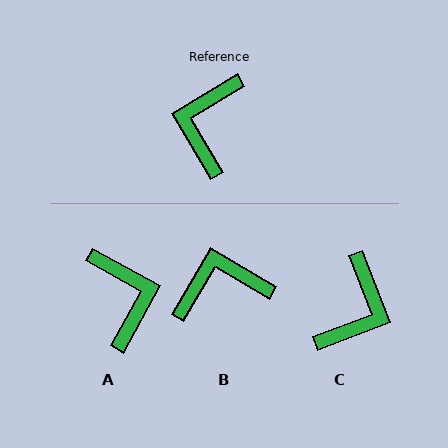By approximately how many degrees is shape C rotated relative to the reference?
Approximately 170 degrees counter-clockwise.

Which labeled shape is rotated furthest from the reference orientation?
C, about 170 degrees away.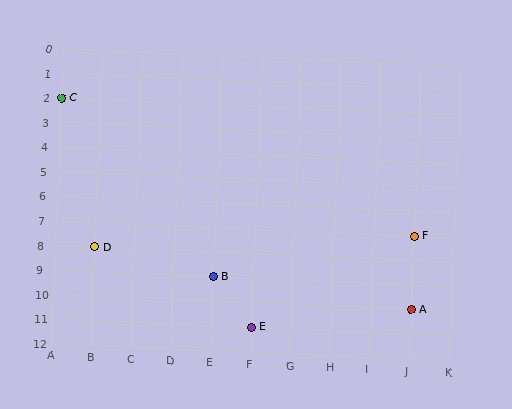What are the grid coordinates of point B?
Point B is at grid coordinates (E, 9).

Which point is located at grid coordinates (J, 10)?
Point A is at (J, 10).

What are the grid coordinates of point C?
Point C is at grid coordinates (A, 2).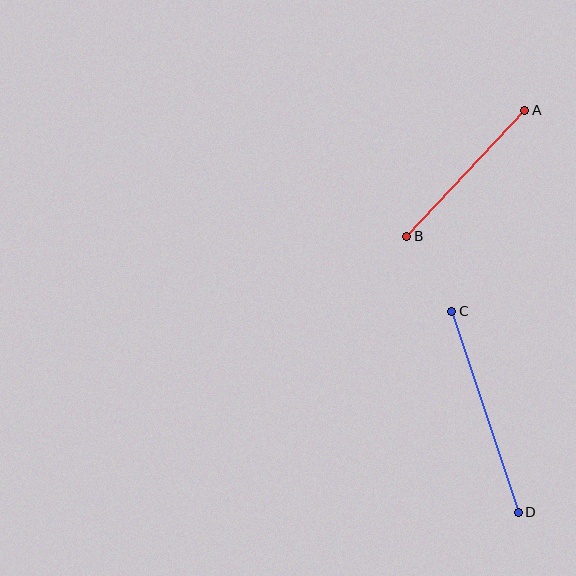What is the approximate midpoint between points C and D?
The midpoint is at approximately (485, 412) pixels.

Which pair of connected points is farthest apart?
Points C and D are farthest apart.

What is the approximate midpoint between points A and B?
The midpoint is at approximately (466, 173) pixels.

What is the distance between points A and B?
The distance is approximately 173 pixels.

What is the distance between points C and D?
The distance is approximately 212 pixels.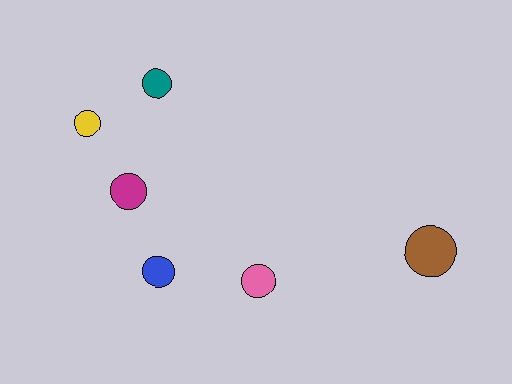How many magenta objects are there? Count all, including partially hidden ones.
There is 1 magenta object.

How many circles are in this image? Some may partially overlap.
There are 6 circles.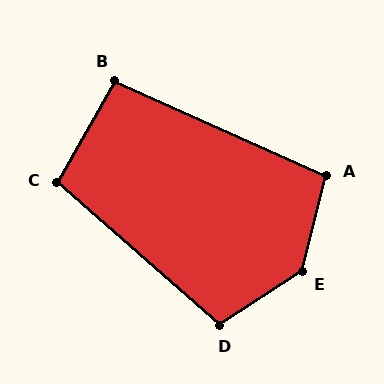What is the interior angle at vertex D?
Approximately 106 degrees (obtuse).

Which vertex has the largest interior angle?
E, at approximately 137 degrees.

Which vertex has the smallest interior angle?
B, at approximately 96 degrees.